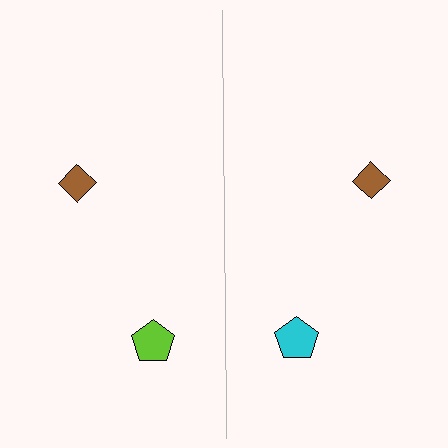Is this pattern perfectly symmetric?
No, the pattern is not perfectly symmetric. The cyan pentagon on the right side breaks the symmetry — its mirror counterpart is lime.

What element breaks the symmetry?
The cyan pentagon on the right side breaks the symmetry — its mirror counterpart is lime.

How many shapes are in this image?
There are 4 shapes in this image.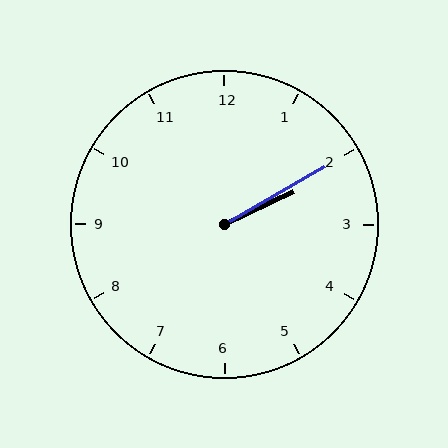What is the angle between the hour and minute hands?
Approximately 5 degrees.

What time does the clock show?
2:10.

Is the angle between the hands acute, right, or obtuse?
It is acute.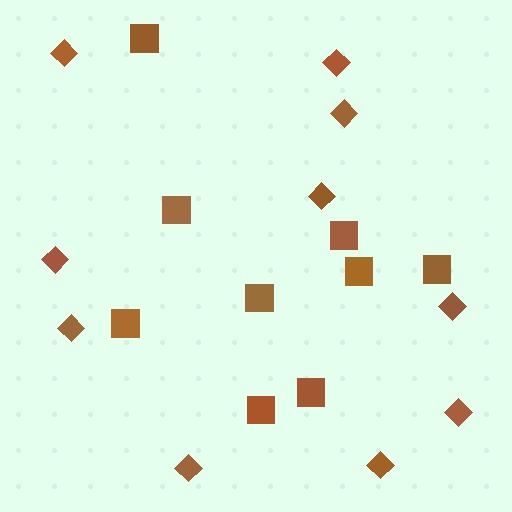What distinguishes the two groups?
There are 2 groups: one group of diamonds (10) and one group of squares (9).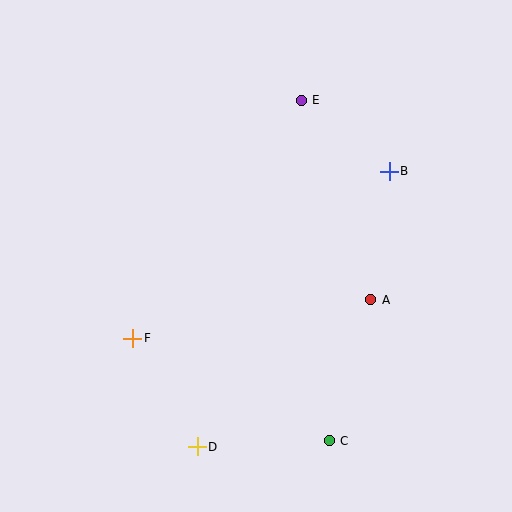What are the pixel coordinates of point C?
Point C is at (329, 441).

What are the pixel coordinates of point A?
Point A is at (371, 300).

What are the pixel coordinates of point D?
Point D is at (197, 447).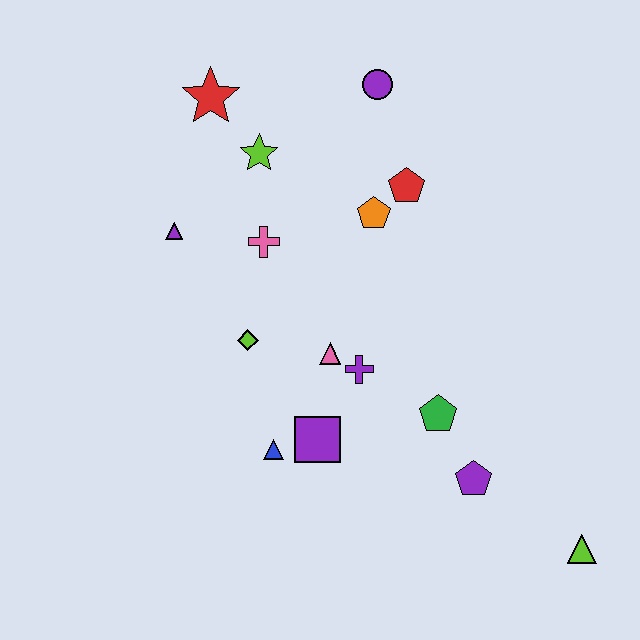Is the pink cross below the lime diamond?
No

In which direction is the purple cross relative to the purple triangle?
The purple cross is to the right of the purple triangle.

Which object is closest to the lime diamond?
The pink triangle is closest to the lime diamond.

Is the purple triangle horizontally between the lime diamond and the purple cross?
No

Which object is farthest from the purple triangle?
The lime triangle is farthest from the purple triangle.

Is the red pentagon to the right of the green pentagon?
No